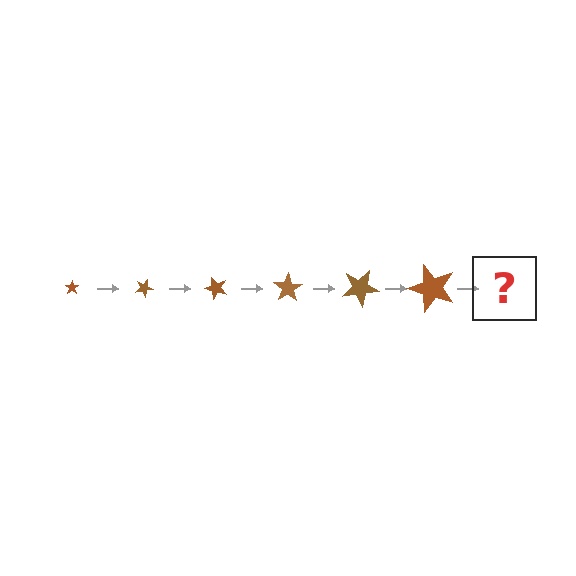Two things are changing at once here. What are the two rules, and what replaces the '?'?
The two rules are that the star grows larger each step and it rotates 25 degrees each step. The '?' should be a star, larger than the previous one and rotated 150 degrees from the start.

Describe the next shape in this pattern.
It should be a star, larger than the previous one and rotated 150 degrees from the start.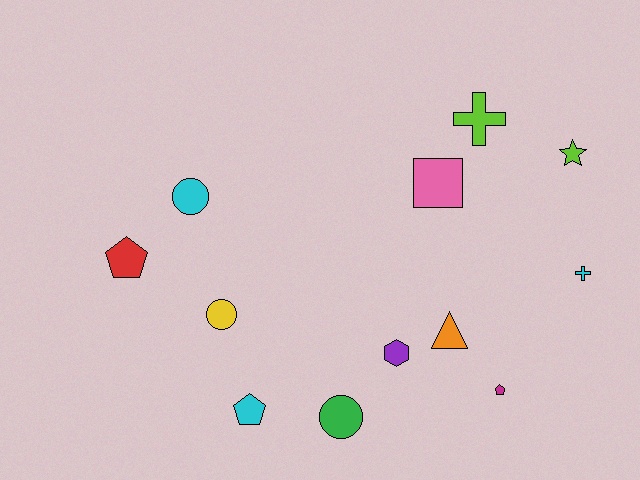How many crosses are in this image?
There are 2 crosses.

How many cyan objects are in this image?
There are 3 cyan objects.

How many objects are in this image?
There are 12 objects.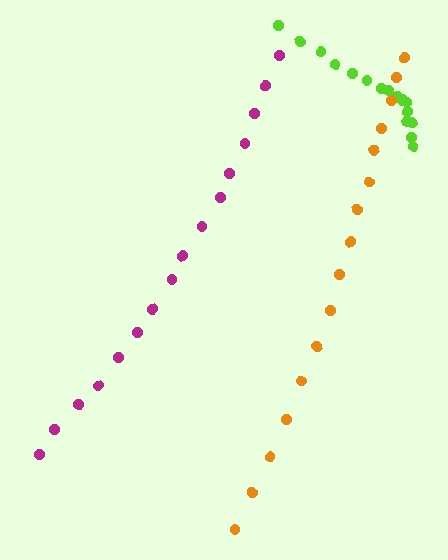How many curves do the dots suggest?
There are 3 distinct paths.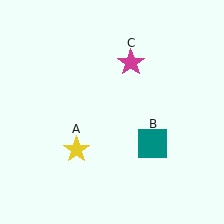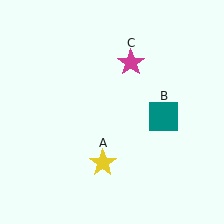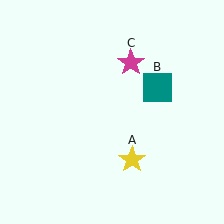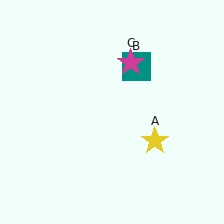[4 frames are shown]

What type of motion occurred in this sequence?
The yellow star (object A), teal square (object B) rotated counterclockwise around the center of the scene.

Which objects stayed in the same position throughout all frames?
Magenta star (object C) remained stationary.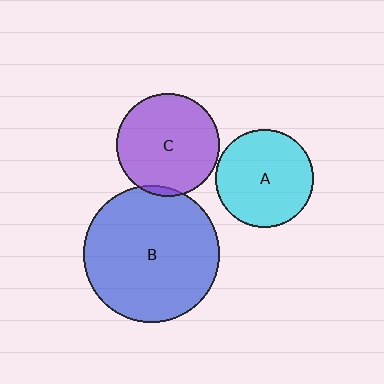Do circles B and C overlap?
Yes.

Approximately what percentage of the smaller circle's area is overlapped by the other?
Approximately 5%.